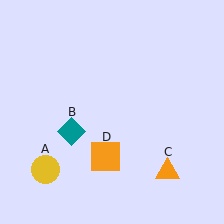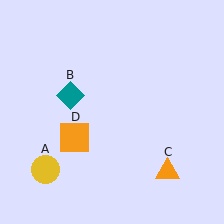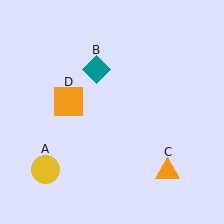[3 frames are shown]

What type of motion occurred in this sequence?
The teal diamond (object B), orange square (object D) rotated clockwise around the center of the scene.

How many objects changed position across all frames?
2 objects changed position: teal diamond (object B), orange square (object D).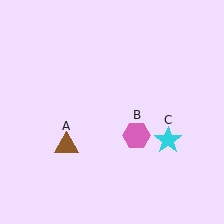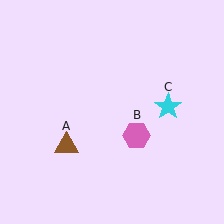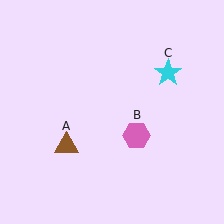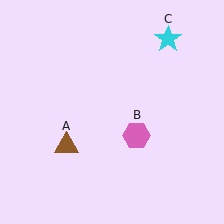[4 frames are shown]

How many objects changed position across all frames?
1 object changed position: cyan star (object C).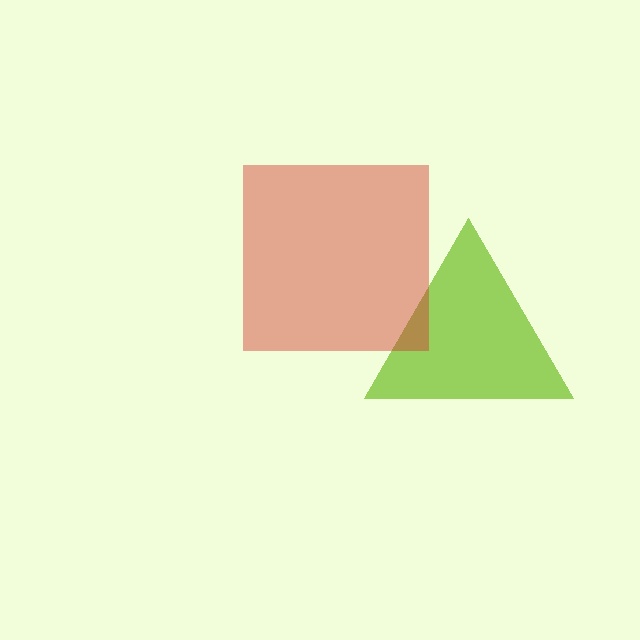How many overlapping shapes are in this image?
There are 2 overlapping shapes in the image.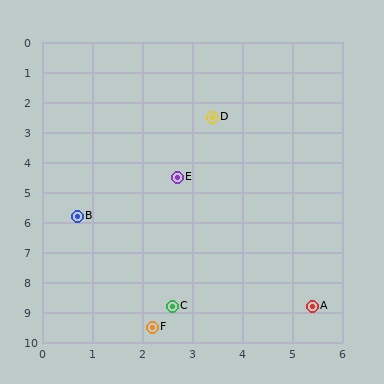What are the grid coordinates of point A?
Point A is at approximately (5.4, 8.8).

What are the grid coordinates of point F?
Point F is at approximately (2.2, 9.5).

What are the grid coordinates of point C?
Point C is at approximately (2.6, 8.8).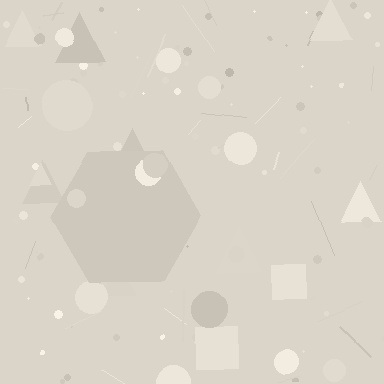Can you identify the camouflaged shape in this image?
The camouflaged shape is a hexagon.